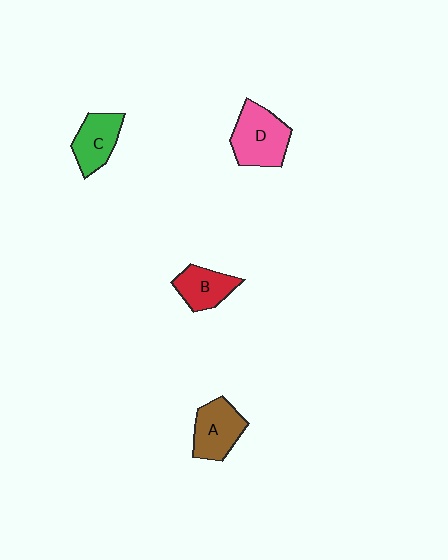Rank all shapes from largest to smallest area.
From largest to smallest: D (pink), A (brown), C (green), B (red).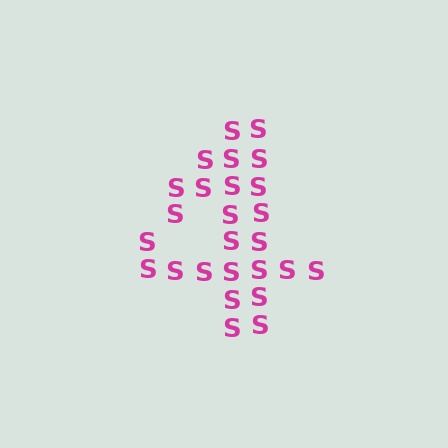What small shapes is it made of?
It is made of small letter S's.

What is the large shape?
The large shape is the digit 4.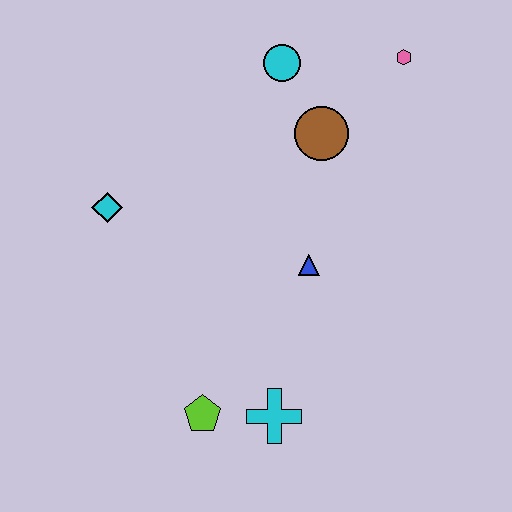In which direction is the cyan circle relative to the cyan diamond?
The cyan circle is to the right of the cyan diamond.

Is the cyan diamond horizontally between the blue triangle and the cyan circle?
No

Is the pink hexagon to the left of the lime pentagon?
No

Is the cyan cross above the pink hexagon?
No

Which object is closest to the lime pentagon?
The cyan cross is closest to the lime pentagon.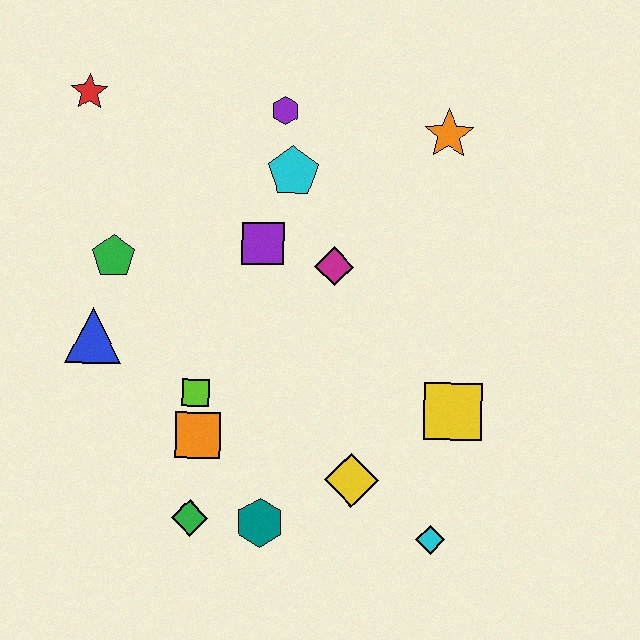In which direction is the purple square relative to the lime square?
The purple square is above the lime square.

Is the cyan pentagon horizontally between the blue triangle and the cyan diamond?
Yes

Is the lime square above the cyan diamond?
Yes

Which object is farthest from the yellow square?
The red star is farthest from the yellow square.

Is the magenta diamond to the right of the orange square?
Yes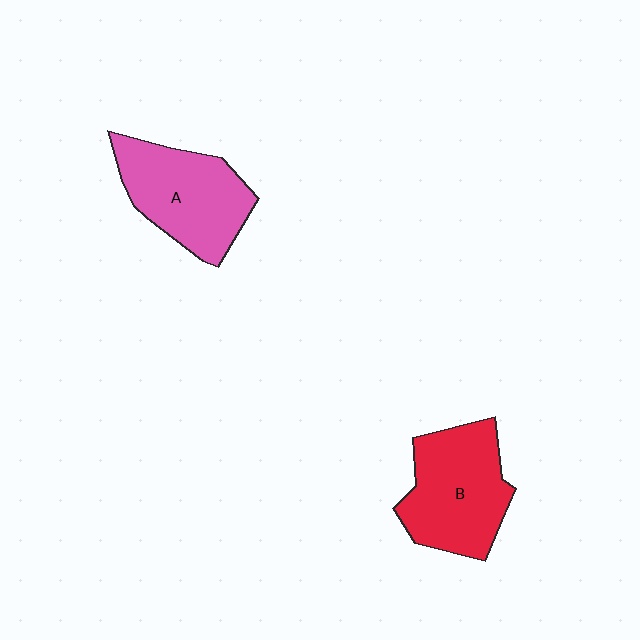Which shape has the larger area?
Shape B (red).